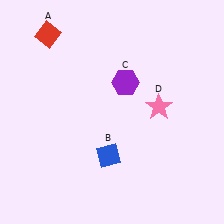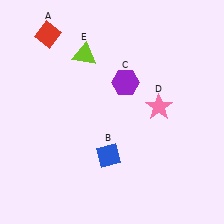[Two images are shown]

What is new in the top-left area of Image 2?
A lime triangle (E) was added in the top-left area of Image 2.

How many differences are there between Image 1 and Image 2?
There is 1 difference between the two images.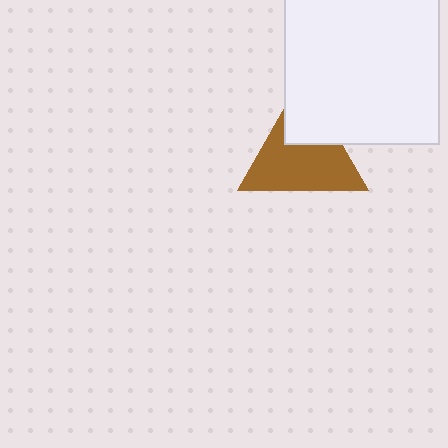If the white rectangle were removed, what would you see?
You would see the complete brown triangle.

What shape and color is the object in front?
The object in front is a white rectangle.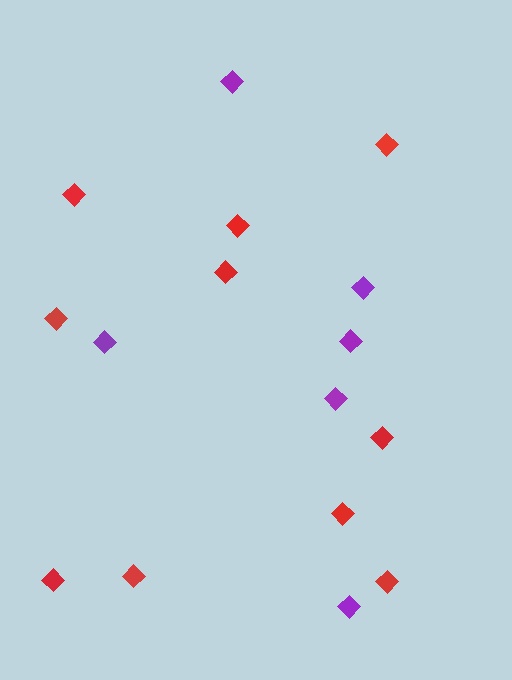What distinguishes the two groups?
There are 2 groups: one group of purple diamonds (6) and one group of red diamonds (10).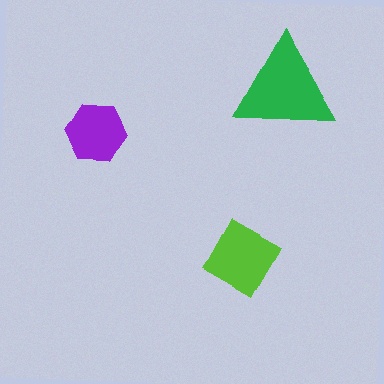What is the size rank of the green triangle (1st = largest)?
1st.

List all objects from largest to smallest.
The green triangle, the lime diamond, the purple hexagon.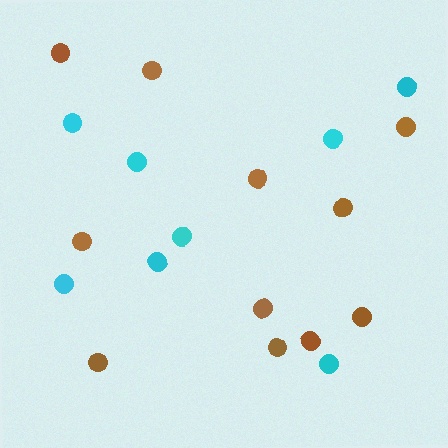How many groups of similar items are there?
There are 2 groups: one group of brown circles (11) and one group of cyan circles (8).